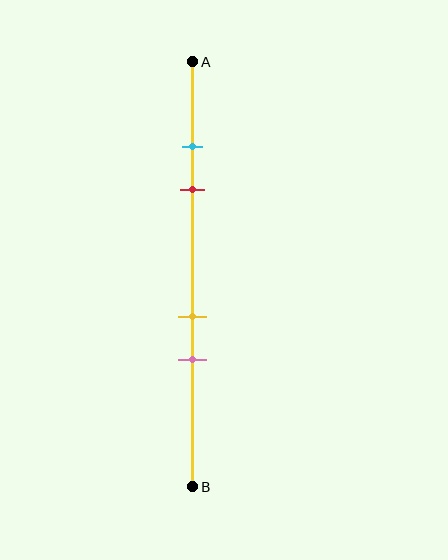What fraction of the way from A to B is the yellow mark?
The yellow mark is approximately 60% (0.6) of the way from A to B.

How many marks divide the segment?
There are 4 marks dividing the segment.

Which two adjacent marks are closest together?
The cyan and red marks are the closest adjacent pair.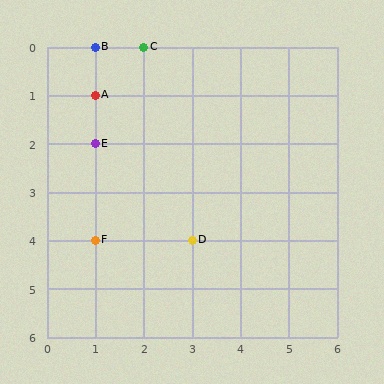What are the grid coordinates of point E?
Point E is at grid coordinates (1, 2).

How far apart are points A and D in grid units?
Points A and D are 2 columns and 3 rows apart (about 3.6 grid units diagonally).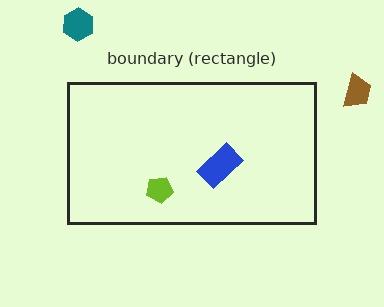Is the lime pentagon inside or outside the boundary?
Inside.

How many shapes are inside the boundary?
2 inside, 2 outside.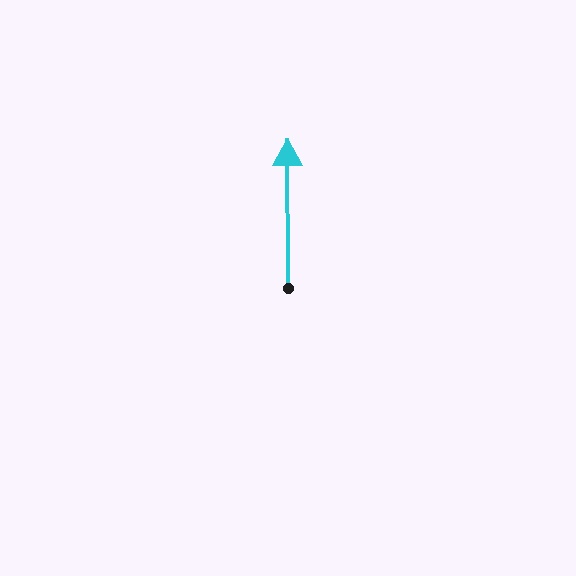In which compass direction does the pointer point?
North.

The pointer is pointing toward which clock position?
Roughly 12 o'clock.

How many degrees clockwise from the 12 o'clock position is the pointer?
Approximately 360 degrees.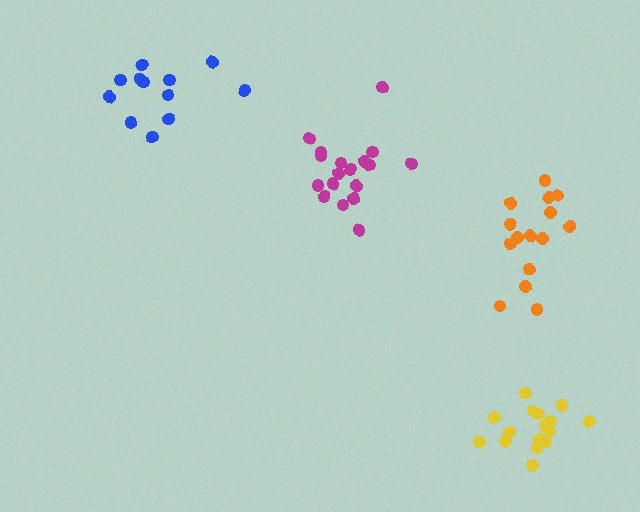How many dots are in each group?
Group 1: 15 dots, Group 2: 12 dots, Group 3: 18 dots, Group 4: 17 dots (62 total).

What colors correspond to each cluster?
The clusters are colored: orange, blue, magenta, yellow.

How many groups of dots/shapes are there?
There are 4 groups.